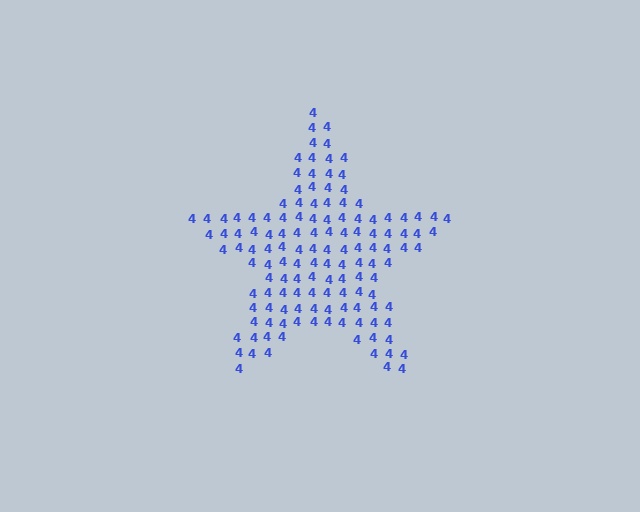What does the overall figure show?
The overall figure shows a star.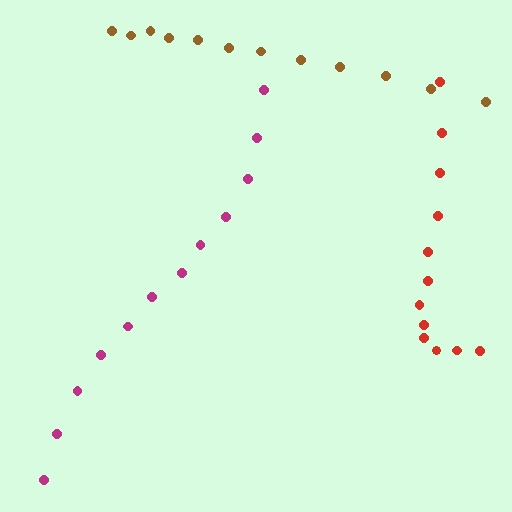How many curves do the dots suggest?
There are 3 distinct paths.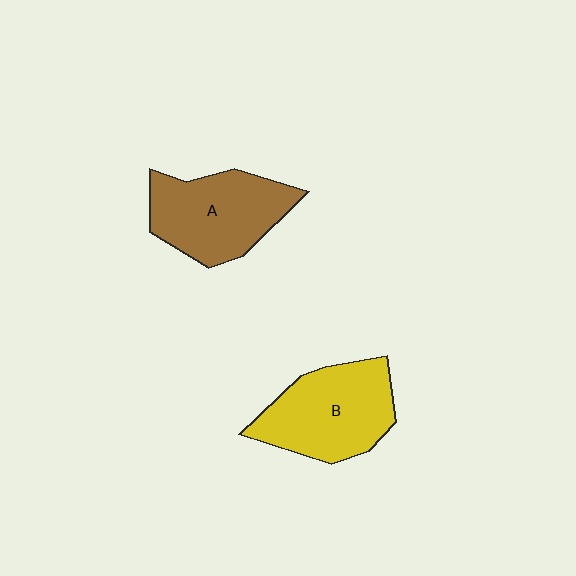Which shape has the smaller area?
Shape A (brown).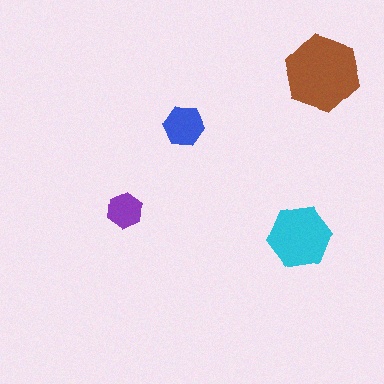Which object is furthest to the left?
The purple hexagon is leftmost.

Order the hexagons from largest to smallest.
the brown one, the cyan one, the blue one, the purple one.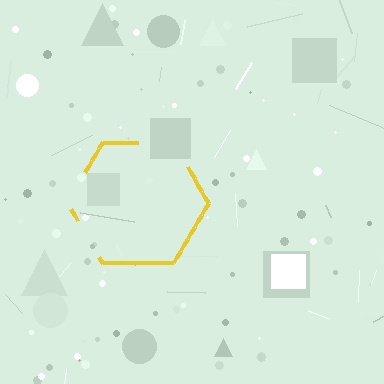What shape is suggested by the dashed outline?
The dashed outline suggests a hexagon.